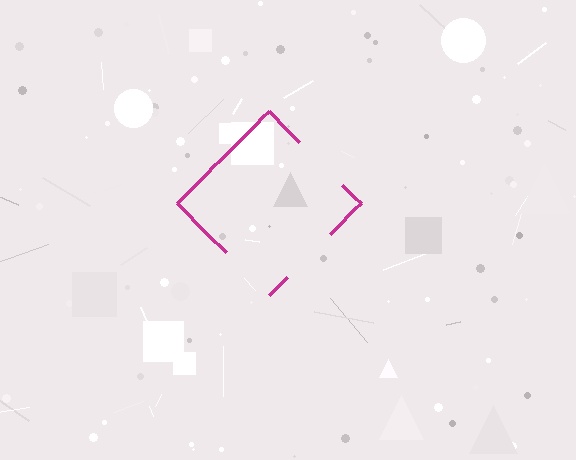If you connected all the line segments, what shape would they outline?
They would outline a diamond.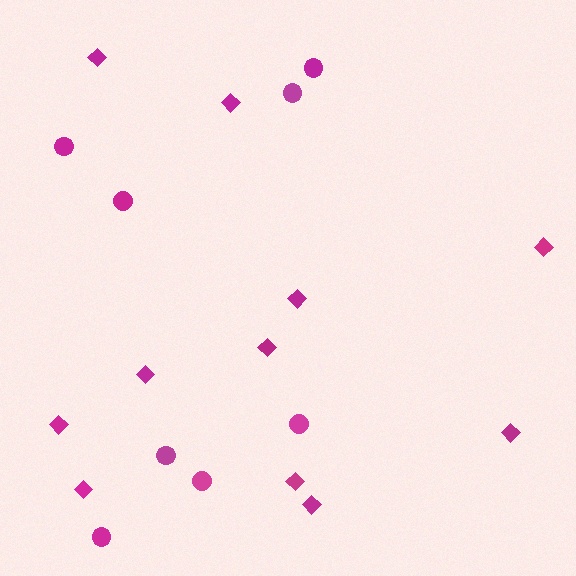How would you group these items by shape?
There are 2 groups: one group of diamonds (11) and one group of circles (8).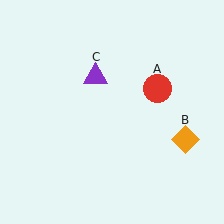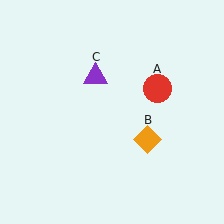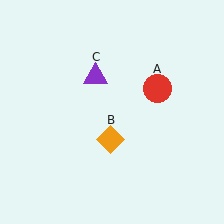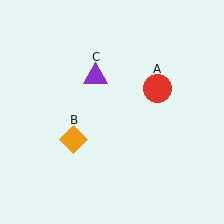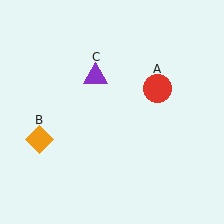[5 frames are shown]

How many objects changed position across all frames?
1 object changed position: orange diamond (object B).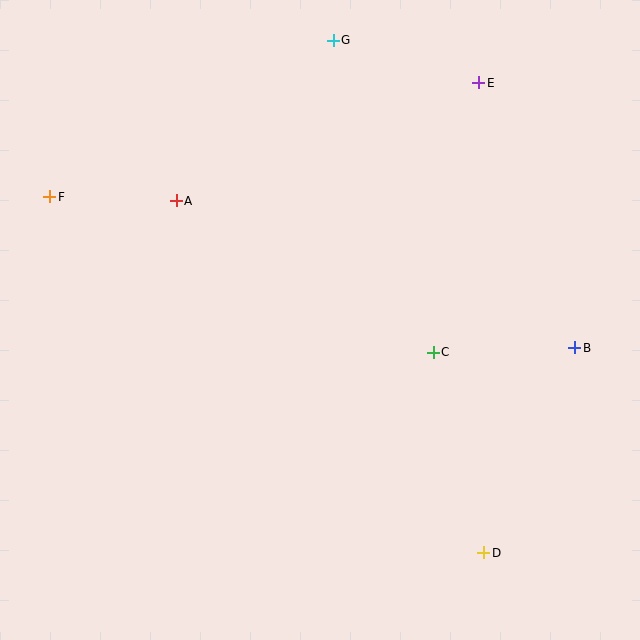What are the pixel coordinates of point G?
Point G is at (333, 40).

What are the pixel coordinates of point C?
Point C is at (433, 352).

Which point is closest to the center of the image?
Point C at (433, 352) is closest to the center.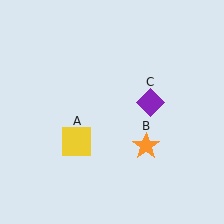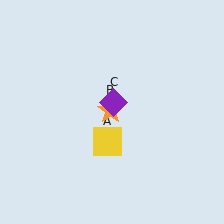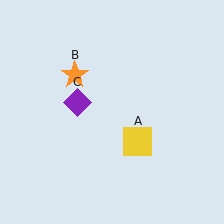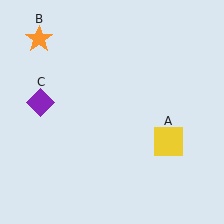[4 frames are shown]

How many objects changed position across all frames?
3 objects changed position: yellow square (object A), orange star (object B), purple diamond (object C).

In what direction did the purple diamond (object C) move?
The purple diamond (object C) moved left.